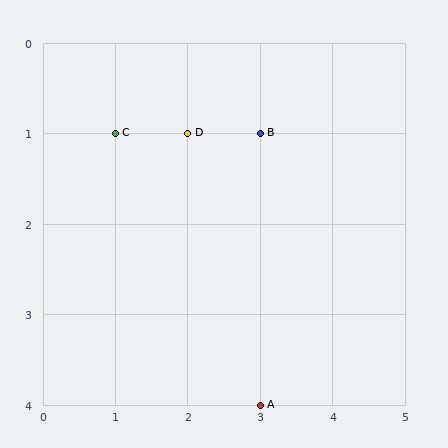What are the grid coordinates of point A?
Point A is at grid coordinates (3, 4).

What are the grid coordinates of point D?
Point D is at grid coordinates (2, 1).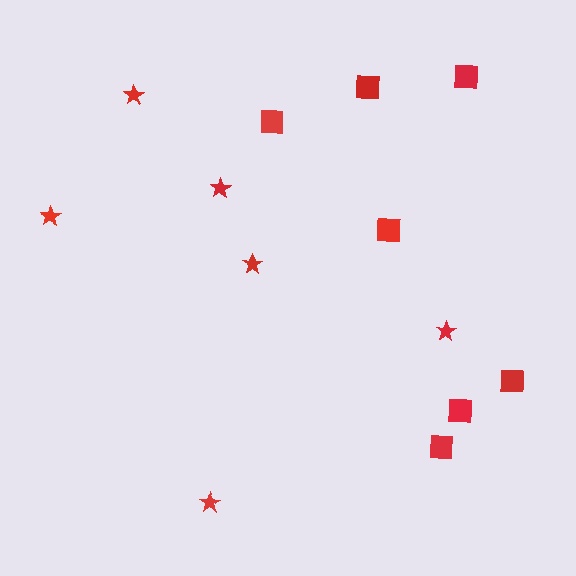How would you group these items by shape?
There are 2 groups: one group of squares (7) and one group of stars (6).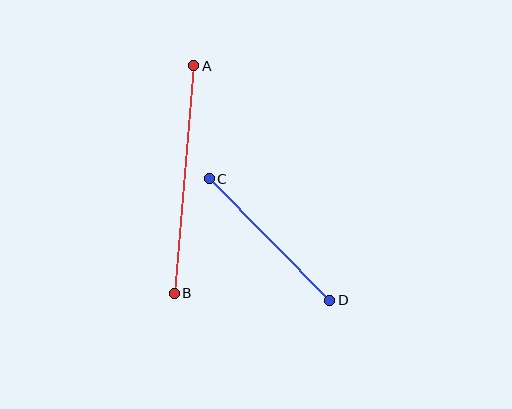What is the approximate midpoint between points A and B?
The midpoint is at approximately (184, 180) pixels.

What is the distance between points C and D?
The distance is approximately 171 pixels.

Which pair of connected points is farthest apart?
Points A and B are farthest apart.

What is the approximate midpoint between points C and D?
The midpoint is at approximately (270, 240) pixels.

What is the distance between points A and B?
The distance is approximately 228 pixels.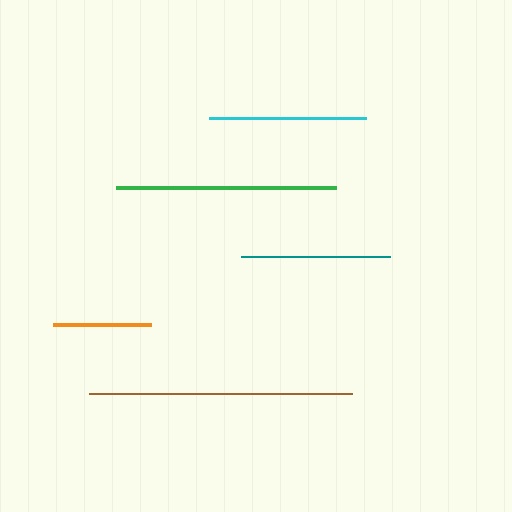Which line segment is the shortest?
The orange line is the shortest at approximately 98 pixels.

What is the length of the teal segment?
The teal segment is approximately 149 pixels long.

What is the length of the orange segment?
The orange segment is approximately 98 pixels long.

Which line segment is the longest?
The brown line is the longest at approximately 263 pixels.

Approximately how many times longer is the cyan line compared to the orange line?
The cyan line is approximately 1.6 times the length of the orange line.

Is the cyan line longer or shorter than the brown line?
The brown line is longer than the cyan line.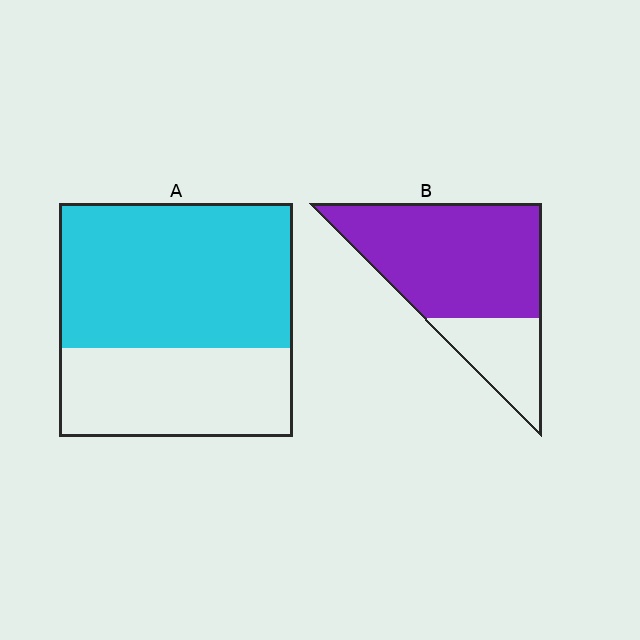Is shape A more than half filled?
Yes.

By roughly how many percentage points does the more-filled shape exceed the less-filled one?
By roughly 10 percentage points (B over A).